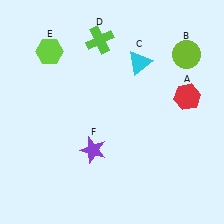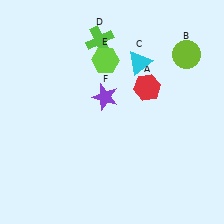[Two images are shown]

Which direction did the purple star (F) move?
The purple star (F) moved up.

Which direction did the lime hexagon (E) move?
The lime hexagon (E) moved right.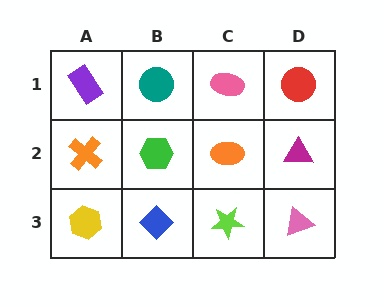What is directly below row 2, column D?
A pink triangle.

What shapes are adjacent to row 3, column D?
A magenta triangle (row 2, column D), a lime star (row 3, column C).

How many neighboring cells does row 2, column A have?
3.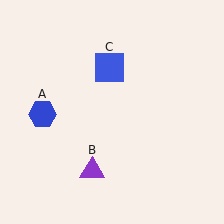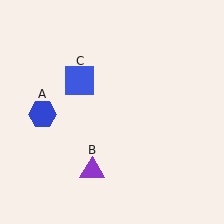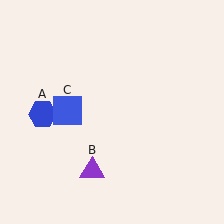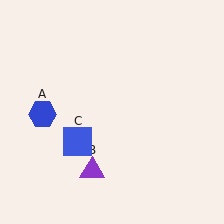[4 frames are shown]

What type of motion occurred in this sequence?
The blue square (object C) rotated counterclockwise around the center of the scene.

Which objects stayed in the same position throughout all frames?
Blue hexagon (object A) and purple triangle (object B) remained stationary.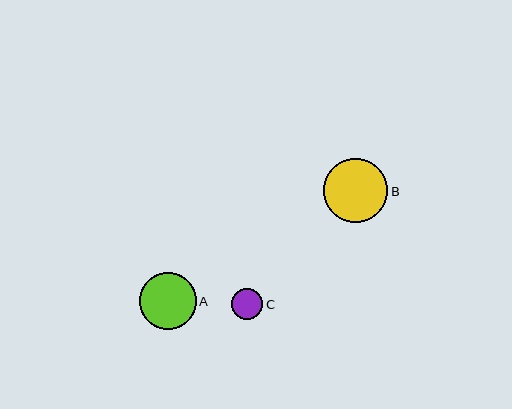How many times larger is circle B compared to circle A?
Circle B is approximately 1.1 times the size of circle A.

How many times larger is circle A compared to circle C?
Circle A is approximately 1.8 times the size of circle C.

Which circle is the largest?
Circle B is the largest with a size of approximately 64 pixels.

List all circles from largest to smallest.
From largest to smallest: B, A, C.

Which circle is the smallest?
Circle C is the smallest with a size of approximately 31 pixels.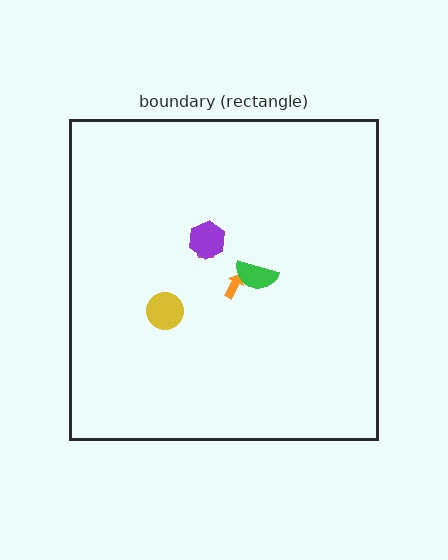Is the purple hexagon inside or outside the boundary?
Inside.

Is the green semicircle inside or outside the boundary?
Inside.